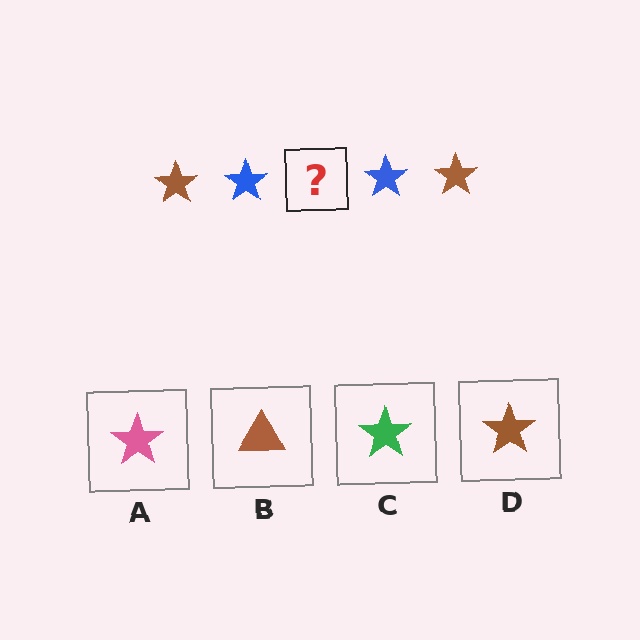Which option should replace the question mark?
Option D.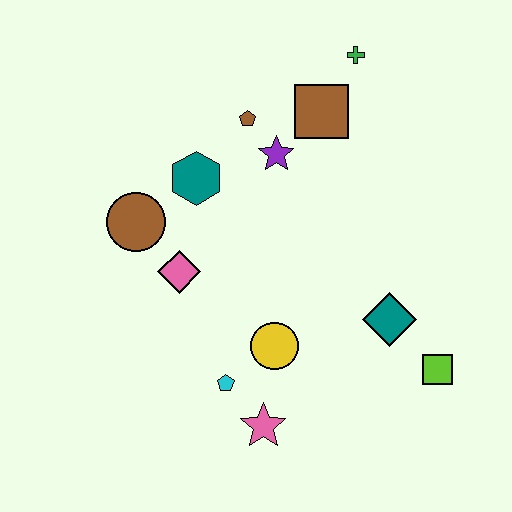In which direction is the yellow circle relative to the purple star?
The yellow circle is below the purple star.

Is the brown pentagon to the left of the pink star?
Yes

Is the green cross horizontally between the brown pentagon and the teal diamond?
Yes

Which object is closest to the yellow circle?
The cyan pentagon is closest to the yellow circle.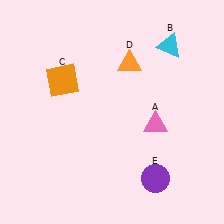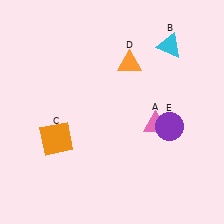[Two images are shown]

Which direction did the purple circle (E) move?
The purple circle (E) moved up.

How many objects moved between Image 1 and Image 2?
2 objects moved between the two images.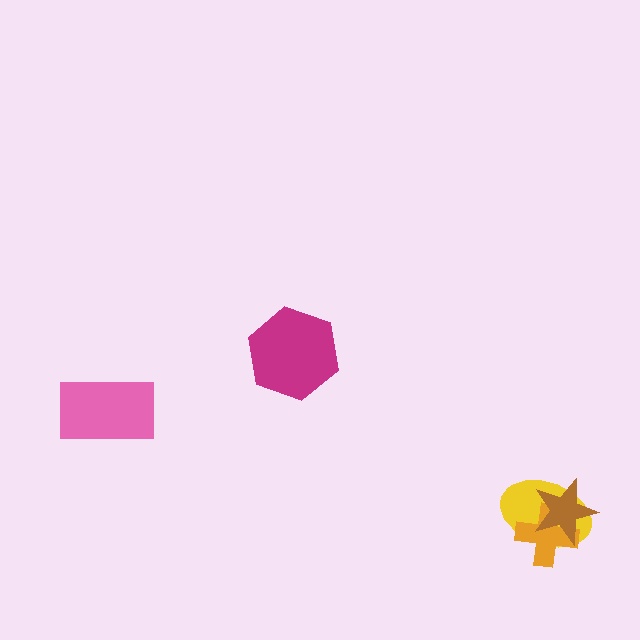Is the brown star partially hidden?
No, no other shape covers it.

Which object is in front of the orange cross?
The brown star is in front of the orange cross.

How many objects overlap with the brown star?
2 objects overlap with the brown star.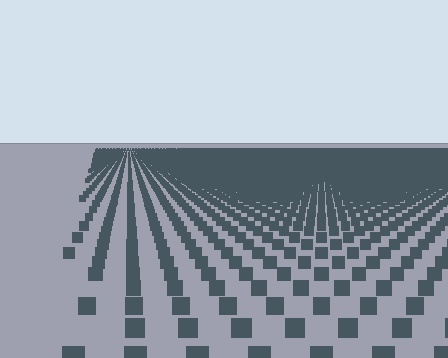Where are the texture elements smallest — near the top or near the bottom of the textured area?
Near the top.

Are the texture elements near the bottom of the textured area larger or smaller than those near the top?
Larger. Near the bottom, elements are closer to the viewer and appear at a bigger on-screen size.